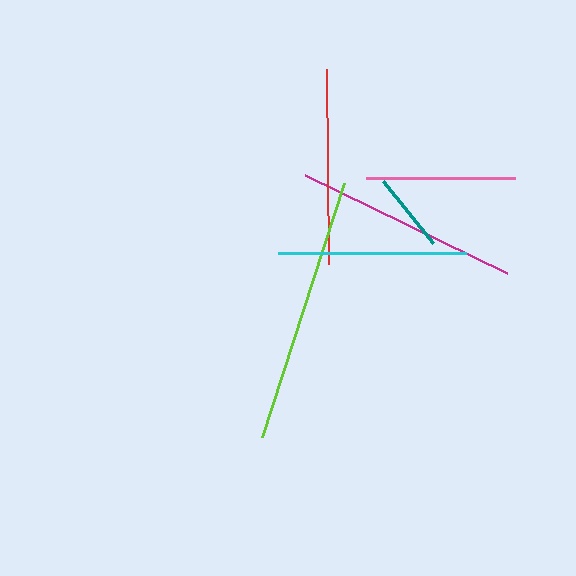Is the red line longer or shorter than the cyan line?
The red line is longer than the cyan line.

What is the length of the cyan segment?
The cyan segment is approximately 188 pixels long.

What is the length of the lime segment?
The lime segment is approximately 267 pixels long.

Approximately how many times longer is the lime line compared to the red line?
The lime line is approximately 1.4 times the length of the red line.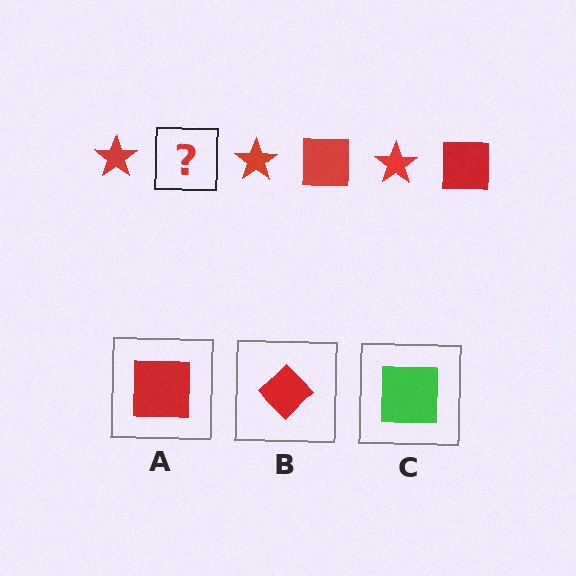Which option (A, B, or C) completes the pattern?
A.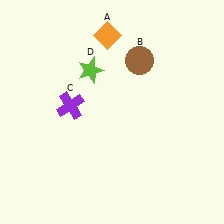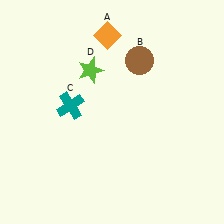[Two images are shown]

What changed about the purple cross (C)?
In Image 1, C is purple. In Image 2, it changed to teal.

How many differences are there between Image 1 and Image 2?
There is 1 difference between the two images.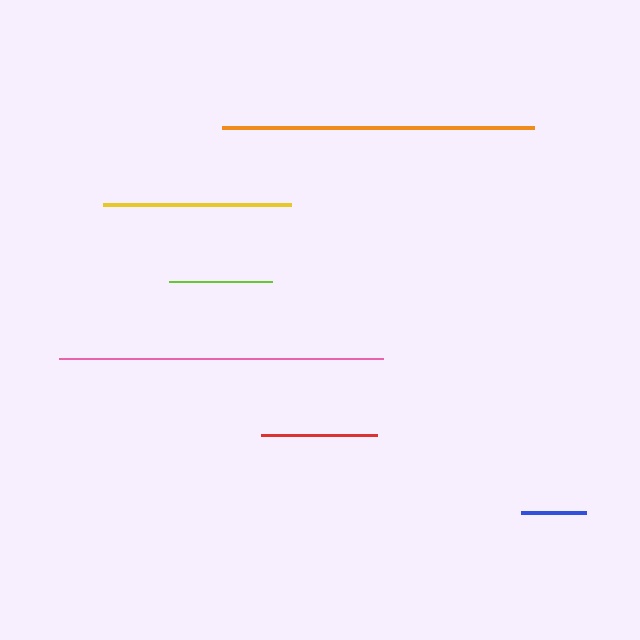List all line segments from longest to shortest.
From longest to shortest: pink, orange, yellow, red, lime, blue.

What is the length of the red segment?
The red segment is approximately 116 pixels long.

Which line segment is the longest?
The pink line is the longest at approximately 324 pixels.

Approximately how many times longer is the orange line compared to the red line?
The orange line is approximately 2.7 times the length of the red line.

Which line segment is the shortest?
The blue line is the shortest at approximately 65 pixels.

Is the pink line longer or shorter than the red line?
The pink line is longer than the red line.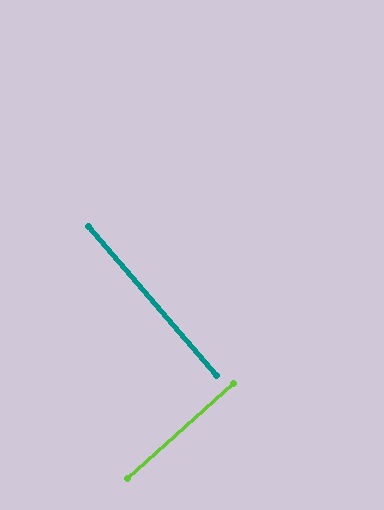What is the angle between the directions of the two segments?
Approximately 89 degrees.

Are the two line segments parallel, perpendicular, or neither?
Perpendicular — they meet at approximately 89°.